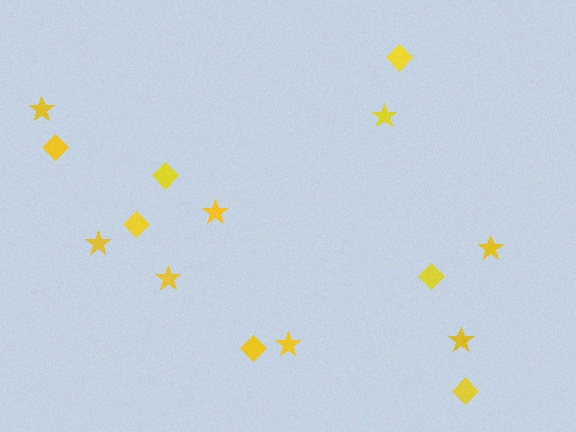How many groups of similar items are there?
There are 2 groups: one group of stars (8) and one group of diamonds (7).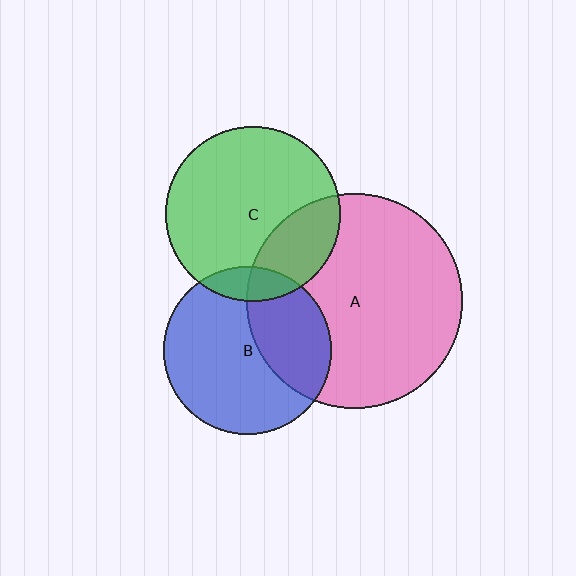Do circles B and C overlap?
Yes.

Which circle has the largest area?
Circle A (pink).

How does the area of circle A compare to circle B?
Approximately 1.7 times.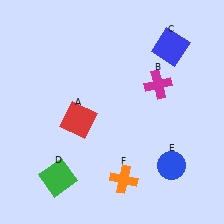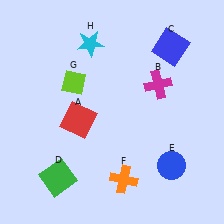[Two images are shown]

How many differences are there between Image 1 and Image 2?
There are 2 differences between the two images.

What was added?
A lime diamond (G), a cyan star (H) were added in Image 2.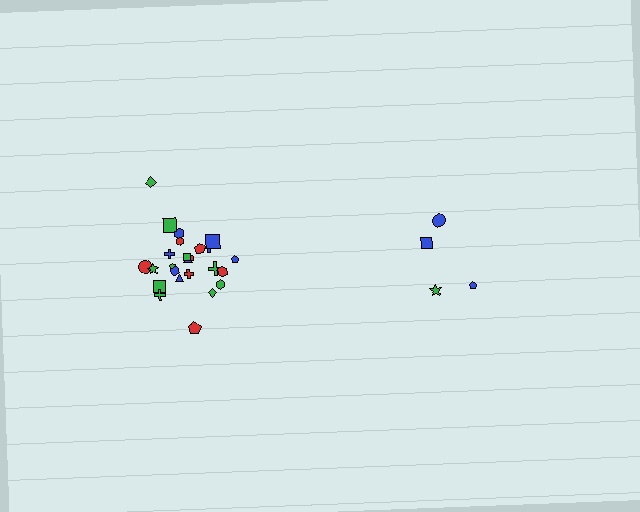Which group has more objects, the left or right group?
The left group.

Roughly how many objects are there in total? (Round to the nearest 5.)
Roughly 30 objects in total.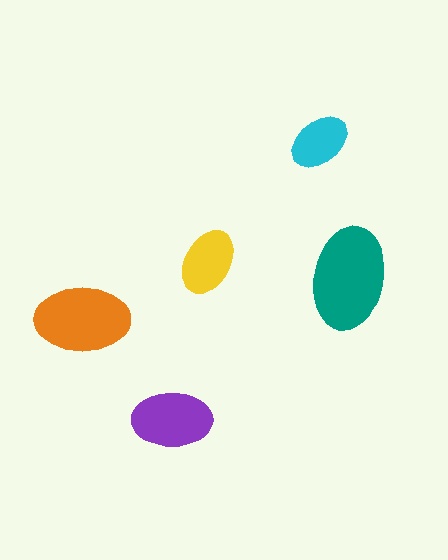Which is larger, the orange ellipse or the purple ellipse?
The orange one.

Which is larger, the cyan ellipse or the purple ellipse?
The purple one.